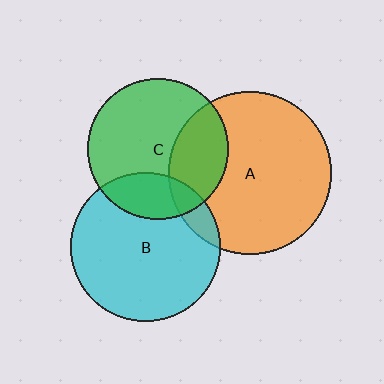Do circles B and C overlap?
Yes.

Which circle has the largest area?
Circle A (orange).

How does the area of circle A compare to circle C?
Approximately 1.3 times.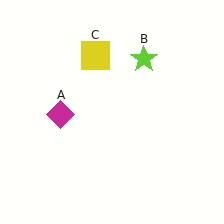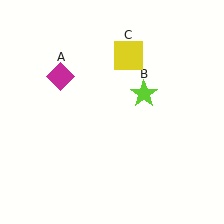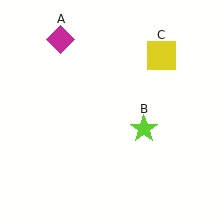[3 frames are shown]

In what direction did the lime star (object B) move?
The lime star (object B) moved down.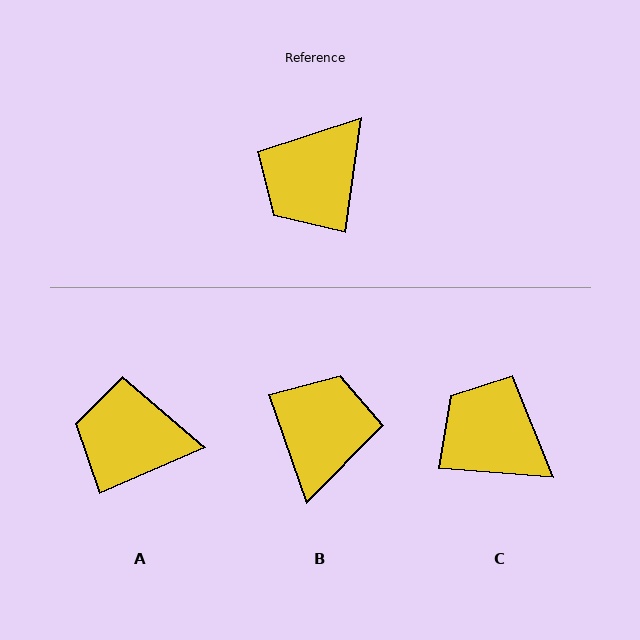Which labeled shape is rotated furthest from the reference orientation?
B, about 153 degrees away.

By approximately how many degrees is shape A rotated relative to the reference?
Approximately 59 degrees clockwise.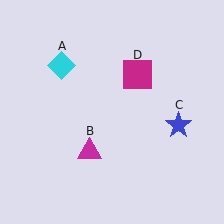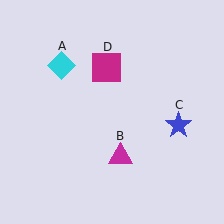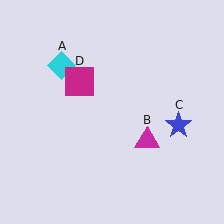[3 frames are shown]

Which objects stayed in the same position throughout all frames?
Cyan diamond (object A) and blue star (object C) remained stationary.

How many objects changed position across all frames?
2 objects changed position: magenta triangle (object B), magenta square (object D).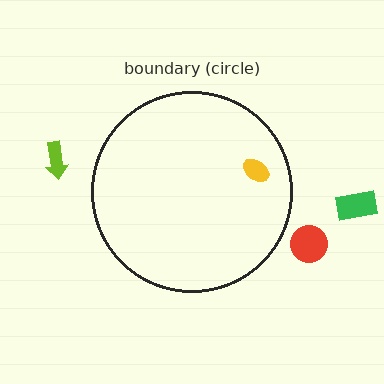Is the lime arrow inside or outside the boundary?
Outside.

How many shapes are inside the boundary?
1 inside, 3 outside.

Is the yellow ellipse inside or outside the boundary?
Inside.